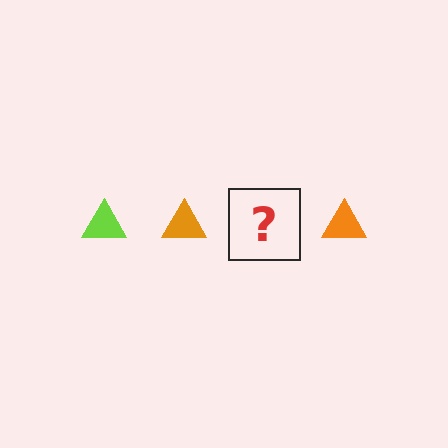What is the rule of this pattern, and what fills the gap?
The rule is that the pattern cycles through lime, orange triangles. The gap should be filled with a lime triangle.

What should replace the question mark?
The question mark should be replaced with a lime triangle.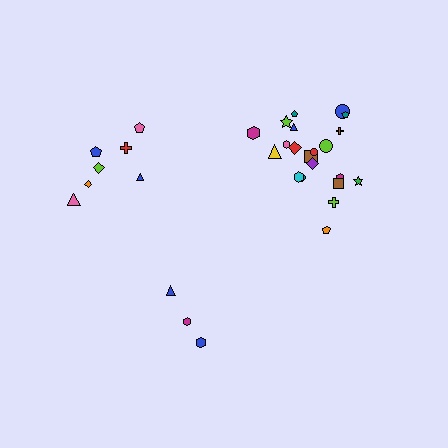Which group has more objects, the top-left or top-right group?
The top-right group.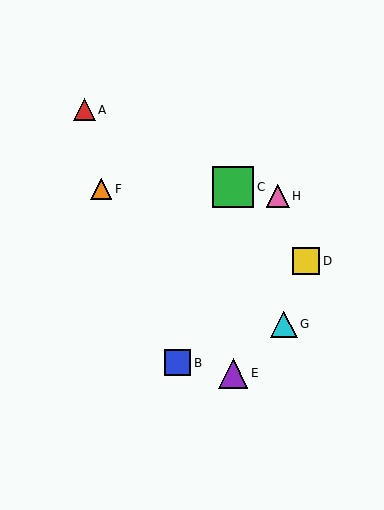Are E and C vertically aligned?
Yes, both are at x≈233.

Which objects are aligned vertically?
Objects C, E are aligned vertically.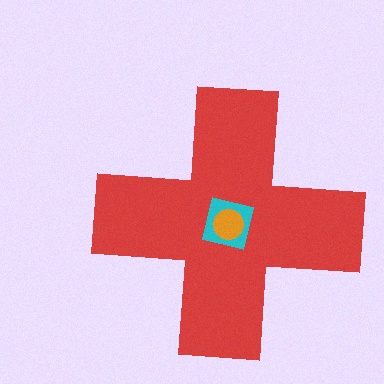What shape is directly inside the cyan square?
The orange circle.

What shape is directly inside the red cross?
The cyan square.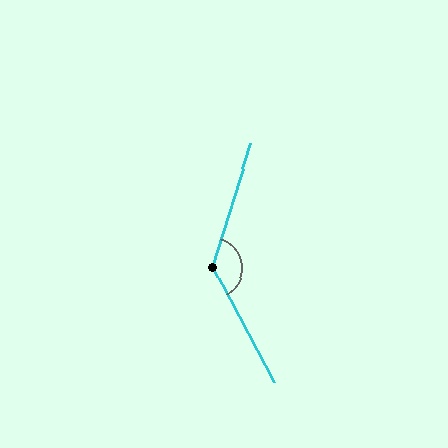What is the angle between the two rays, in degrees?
Approximately 134 degrees.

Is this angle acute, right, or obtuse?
It is obtuse.